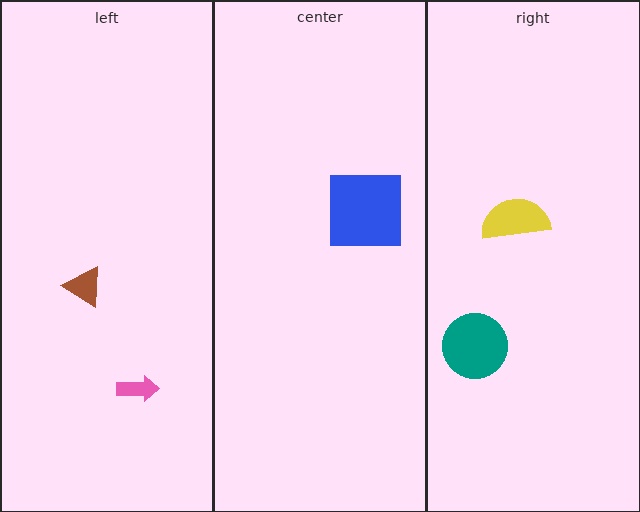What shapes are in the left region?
The pink arrow, the brown triangle.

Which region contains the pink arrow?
The left region.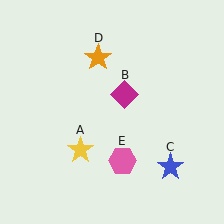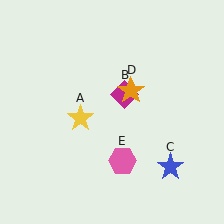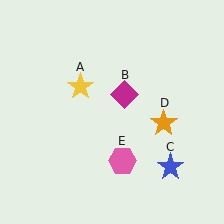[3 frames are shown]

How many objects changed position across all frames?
2 objects changed position: yellow star (object A), orange star (object D).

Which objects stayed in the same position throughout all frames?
Magenta diamond (object B) and blue star (object C) and pink hexagon (object E) remained stationary.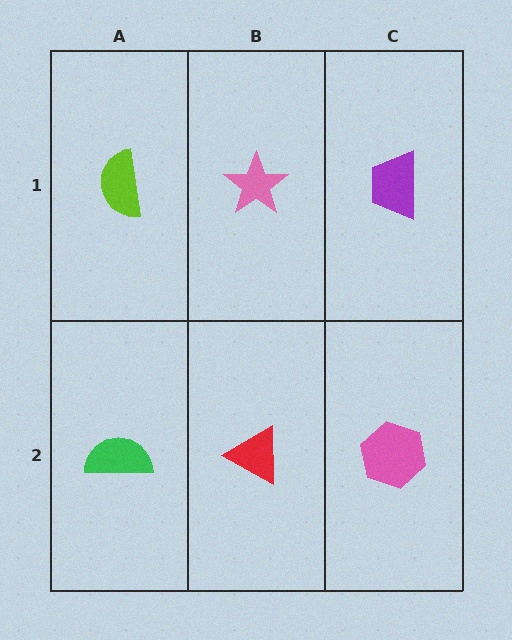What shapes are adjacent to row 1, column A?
A green semicircle (row 2, column A), a pink star (row 1, column B).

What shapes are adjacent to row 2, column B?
A pink star (row 1, column B), a green semicircle (row 2, column A), a pink hexagon (row 2, column C).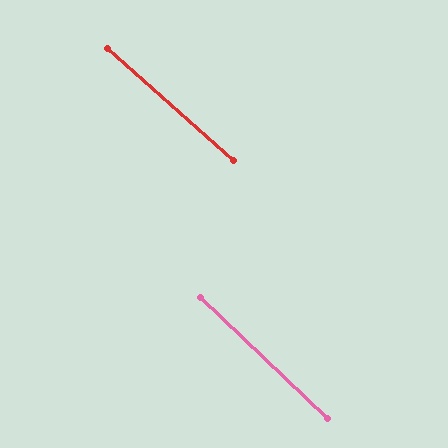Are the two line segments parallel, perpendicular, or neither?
Parallel — their directions differ by only 1.8°.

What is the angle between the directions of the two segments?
Approximately 2 degrees.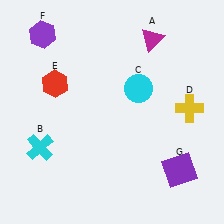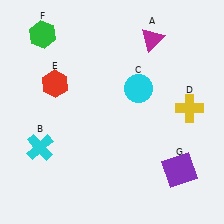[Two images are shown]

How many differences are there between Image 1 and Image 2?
There is 1 difference between the two images.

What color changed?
The hexagon (F) changed from purple in Image 1 to green in Image 2.